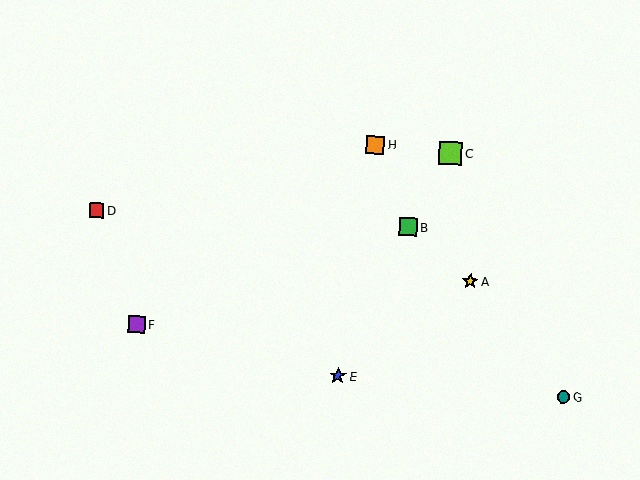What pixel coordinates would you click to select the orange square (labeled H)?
Click at (375, 145) to select the orange square H.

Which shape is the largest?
The lime square (labeled C) is the largest.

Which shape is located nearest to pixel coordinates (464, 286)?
The yellow star (labeled A) at (470, 281) is nearest to that location.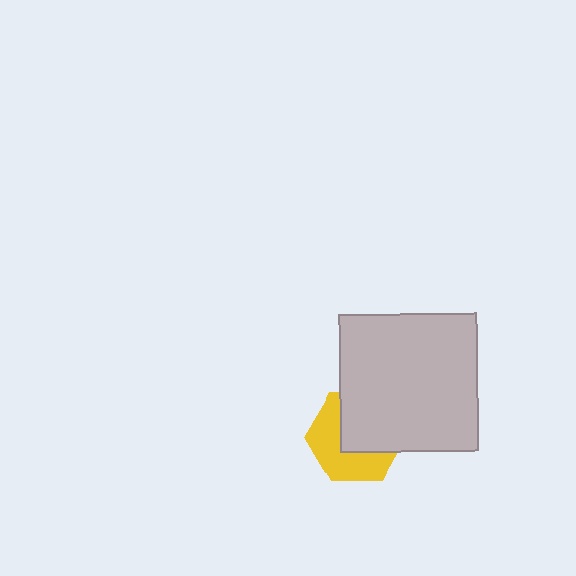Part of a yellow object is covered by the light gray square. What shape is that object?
It is a hexagon.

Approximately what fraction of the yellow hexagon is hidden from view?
Roughly 50% of the yellow hexagon is hidden behind the light gray square.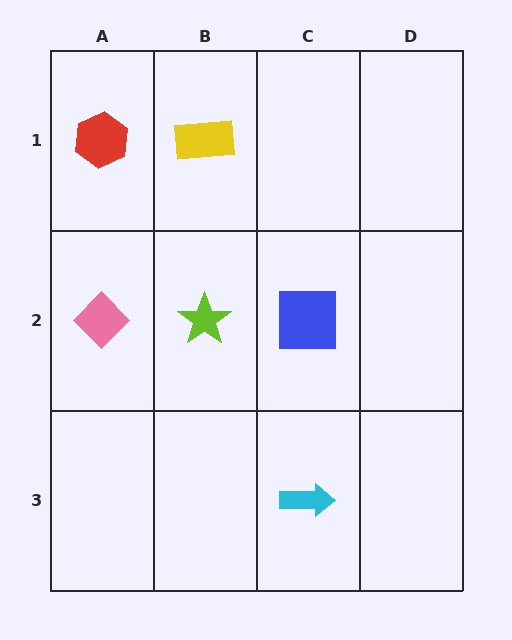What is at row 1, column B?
A yellow rectangle.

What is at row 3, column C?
A cyan arrow.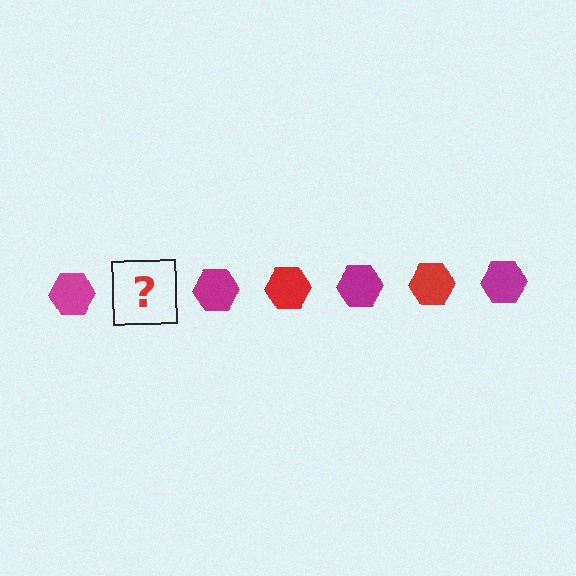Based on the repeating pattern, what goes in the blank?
The blank should be a red hexagon.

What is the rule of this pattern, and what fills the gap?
The rule is that the pattern cycles through magenta, red hexagons. The gap should be filled with a red hexagon.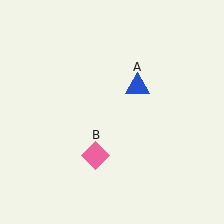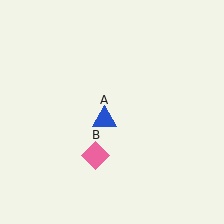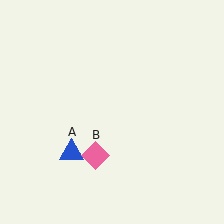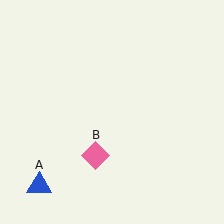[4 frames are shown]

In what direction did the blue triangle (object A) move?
The blue triangle (object A) moved down and to the left.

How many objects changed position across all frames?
1 object changed position: blue triangle (object A).